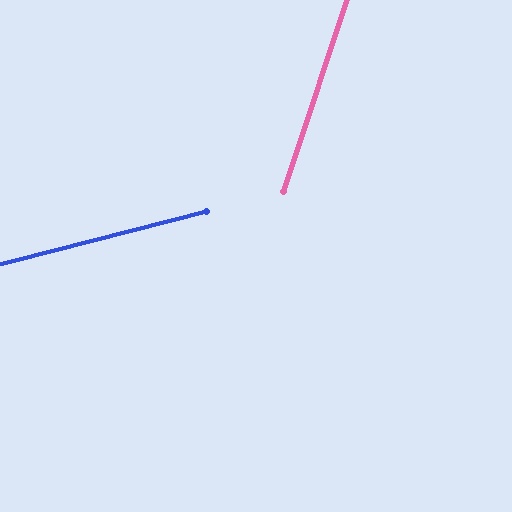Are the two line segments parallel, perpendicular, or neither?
Neither parallel nor perpendicular — they differ by about 57°.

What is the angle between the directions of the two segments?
Approximately 57 degrees.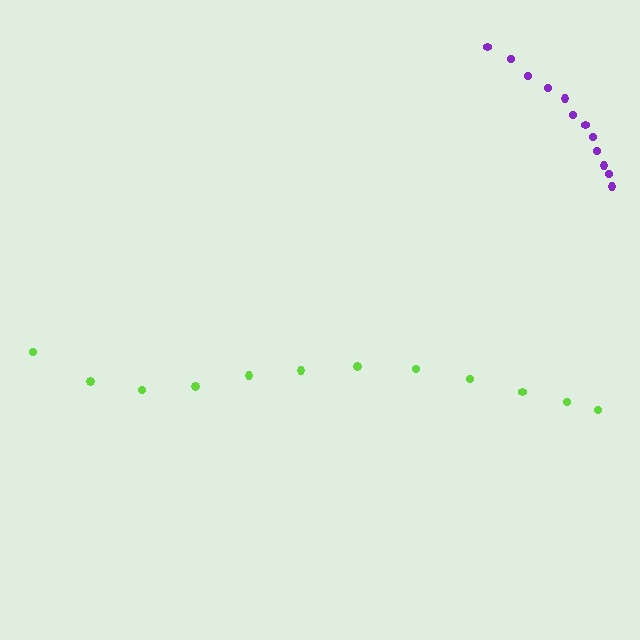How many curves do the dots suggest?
There are 2 distinct paths.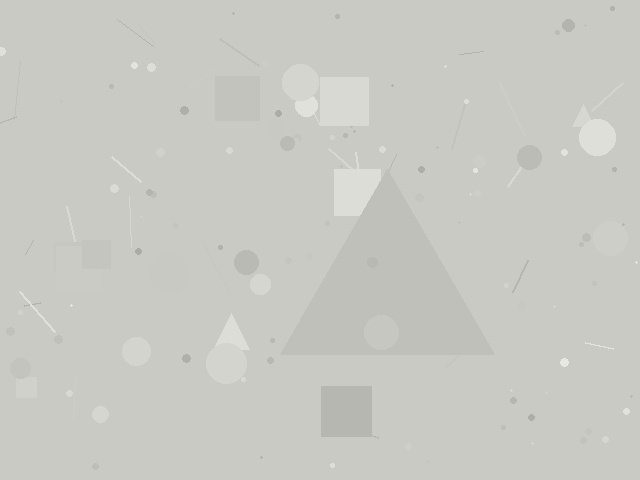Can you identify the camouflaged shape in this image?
The camouflaged shape is a triangle.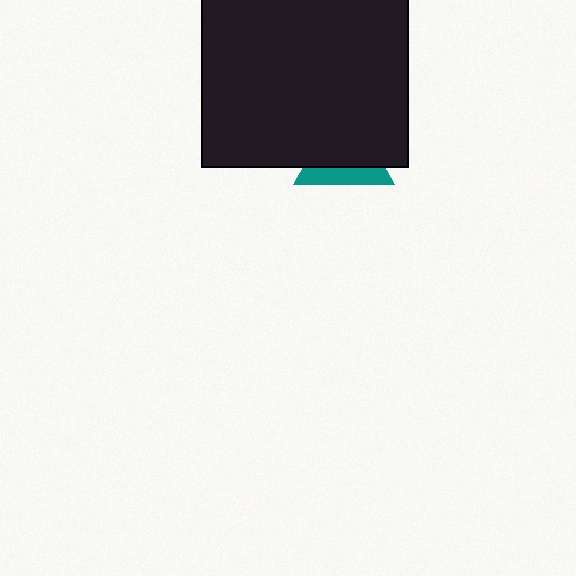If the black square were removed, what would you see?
You would see the complete teal triangle.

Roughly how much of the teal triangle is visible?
A small part of it is visible (roughly 36%).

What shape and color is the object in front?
The object in front is a black square.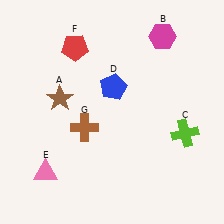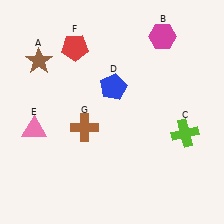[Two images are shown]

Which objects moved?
The objects that moved are: the brown star (A), the pink triangle (E).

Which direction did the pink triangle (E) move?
The pink triangle (E) moved up.